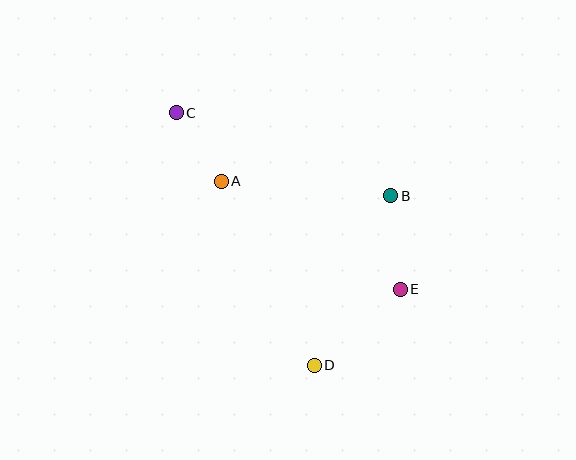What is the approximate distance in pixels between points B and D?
The distance between B and D is approximately 186 pixels.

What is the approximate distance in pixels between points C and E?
The distance between C and E is approximately 285 pixels.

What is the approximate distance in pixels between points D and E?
The distance between D and E is approximately 115 pixels.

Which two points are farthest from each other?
Points C and D are farthest from each other.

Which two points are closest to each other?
Points A and C are closest to each other.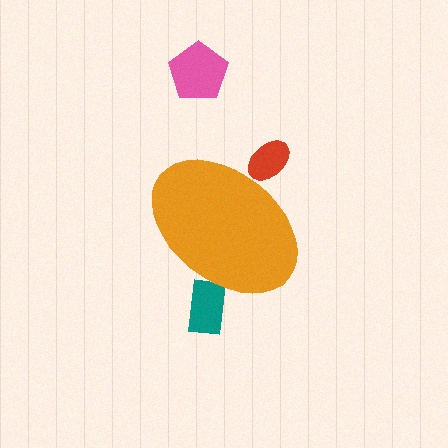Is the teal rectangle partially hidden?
Yes, the teal rectangle is partially hidden behind the orange ellipse.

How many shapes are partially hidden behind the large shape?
2 shapes are partially hidden.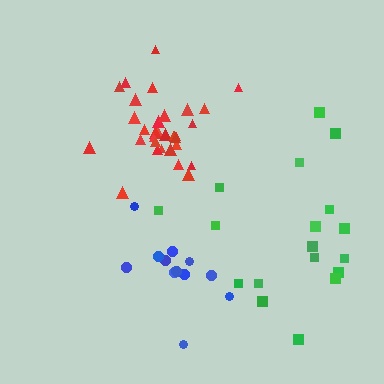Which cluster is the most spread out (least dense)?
Green.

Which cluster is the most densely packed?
Red.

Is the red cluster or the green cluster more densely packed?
Red.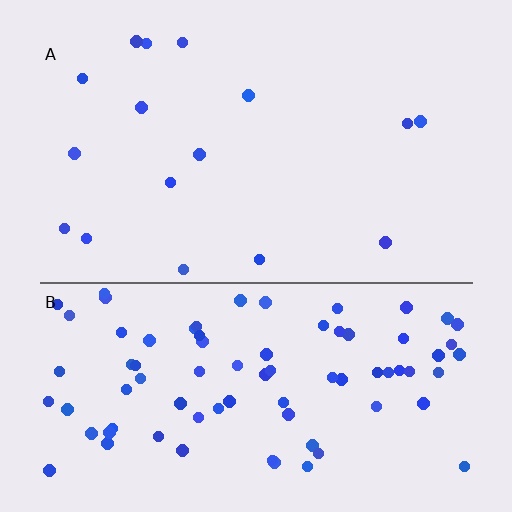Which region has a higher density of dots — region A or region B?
B (the bottom).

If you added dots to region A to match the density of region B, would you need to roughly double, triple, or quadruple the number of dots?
Approximately quadruple.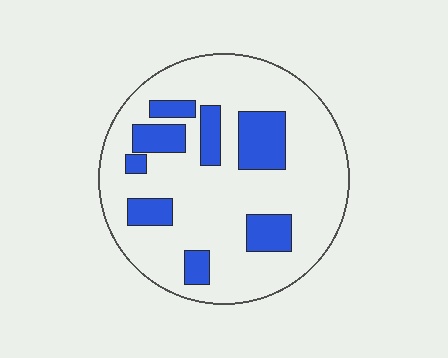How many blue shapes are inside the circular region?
8.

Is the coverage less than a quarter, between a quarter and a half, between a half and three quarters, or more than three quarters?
Less than a quarter.